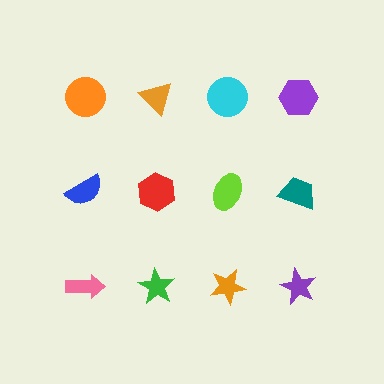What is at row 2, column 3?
A lime ellipse.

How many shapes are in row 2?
4 shapes.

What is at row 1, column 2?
An orange triangle.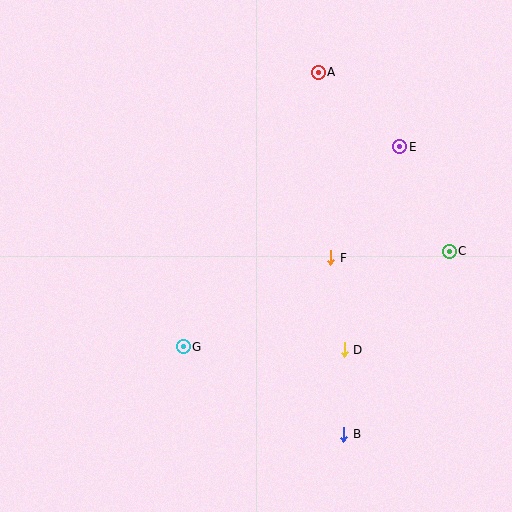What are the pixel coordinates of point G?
Point G is at (183, 347).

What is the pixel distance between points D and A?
The distance between D and A is 278 pixels.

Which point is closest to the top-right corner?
Point E is closest to the top-right corner.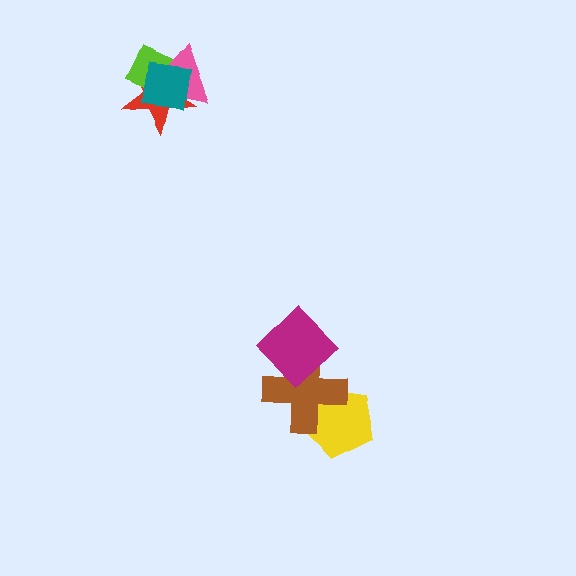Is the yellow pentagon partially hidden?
Yes, it is partially covered by another shape.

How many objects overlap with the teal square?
3 objects overlap with the teal square.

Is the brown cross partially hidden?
Yes, it is partially covered by another shape.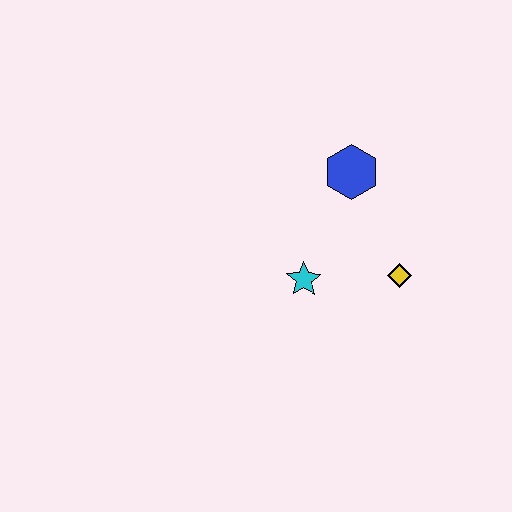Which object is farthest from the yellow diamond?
The blue hexagon is farthest from the yellow diamond.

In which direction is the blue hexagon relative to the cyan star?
The blue hexagon is above the cyan star.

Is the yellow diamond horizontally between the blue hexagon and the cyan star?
No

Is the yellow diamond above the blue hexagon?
No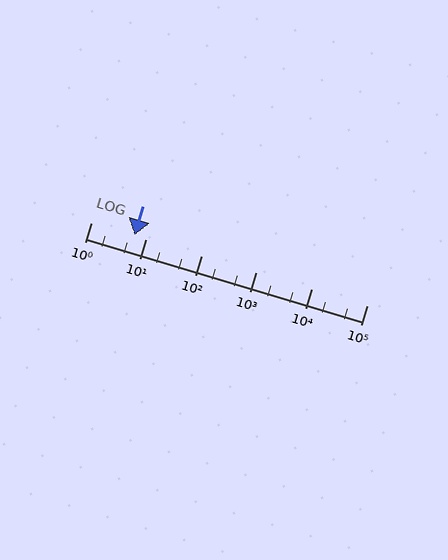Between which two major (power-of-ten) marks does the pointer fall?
The pointer is between 1 and 10.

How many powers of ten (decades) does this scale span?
The scale spans 5 decades, from 1 to 100000.